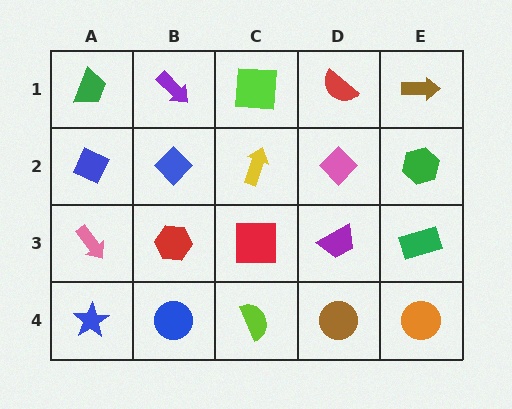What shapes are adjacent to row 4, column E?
A green rectangle (row 3, column E), a brown circle (row 4, column D).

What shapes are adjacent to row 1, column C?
A yellow arrow (row 2, column C), a purple arrow (row 1, column B), a red semicircle (row 1, column D).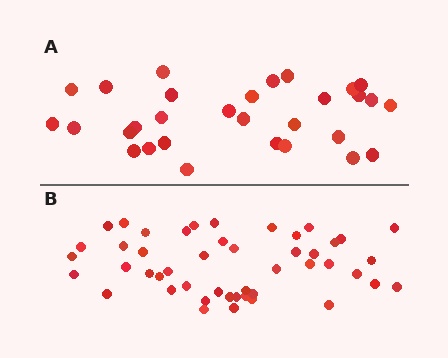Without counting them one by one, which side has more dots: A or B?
Region B (the bottom region) has more dots.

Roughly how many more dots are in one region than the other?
Region B has approximately 15 more dots than region A.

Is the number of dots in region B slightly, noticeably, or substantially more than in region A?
Region B has substantially more. The ratio is roughly 1.6 to 1.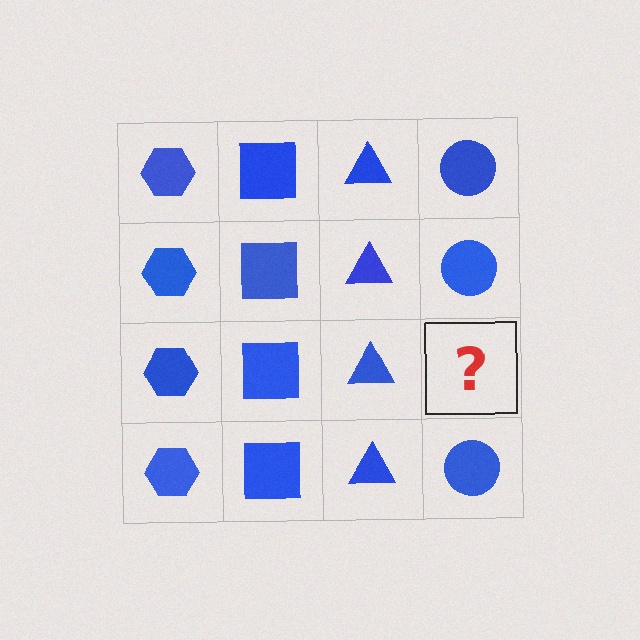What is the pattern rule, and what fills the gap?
The rule is that each column has a consistent shape. The gap should be filled with a blue circle.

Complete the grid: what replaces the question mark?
The question mark should be replaced with a blue circle.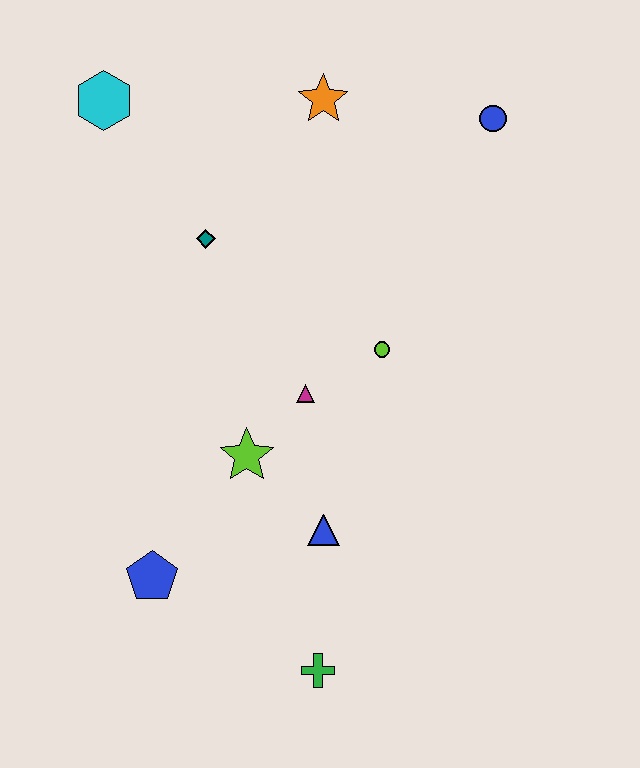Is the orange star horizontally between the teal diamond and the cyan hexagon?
No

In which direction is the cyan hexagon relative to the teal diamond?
The cyan hexagon is above the teal diamond.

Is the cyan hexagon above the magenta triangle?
Yes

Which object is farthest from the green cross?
The cyan hexagon is farthest from the green cross.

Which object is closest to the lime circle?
The magenta triangle is closest to the lime circle.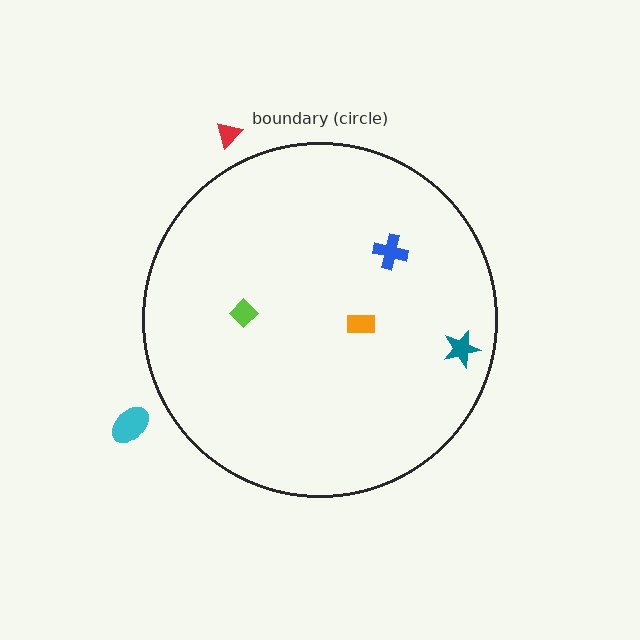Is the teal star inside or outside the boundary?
Inside.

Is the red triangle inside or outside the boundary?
Outside.